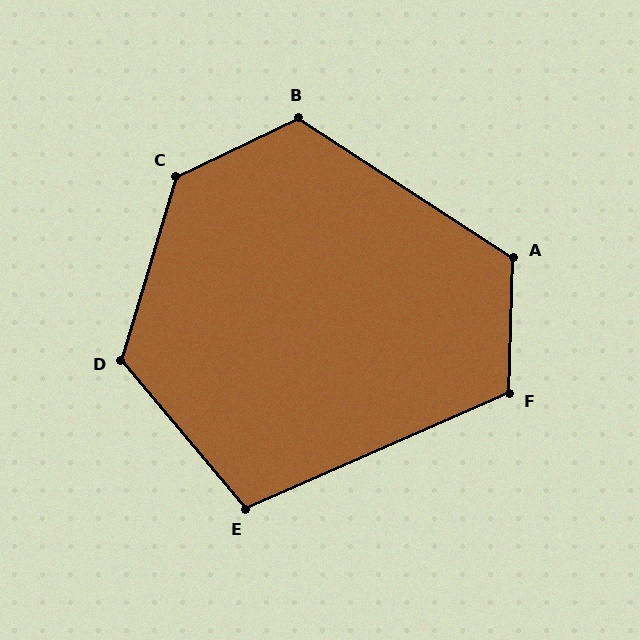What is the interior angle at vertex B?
Approximately 121 degrees (obtuse).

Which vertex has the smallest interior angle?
E, at approximately 106 degrees.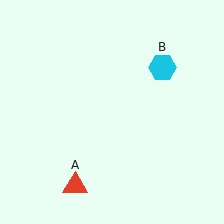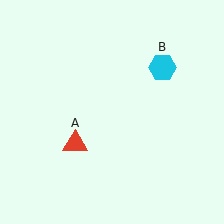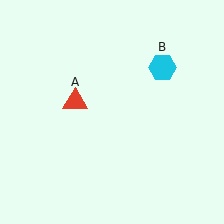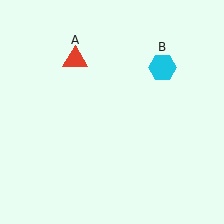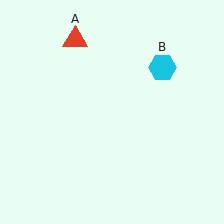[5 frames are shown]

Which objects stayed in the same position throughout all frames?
Cyan hexagon (object B) remained stationary.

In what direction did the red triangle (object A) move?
The red triangle (object A) moved up.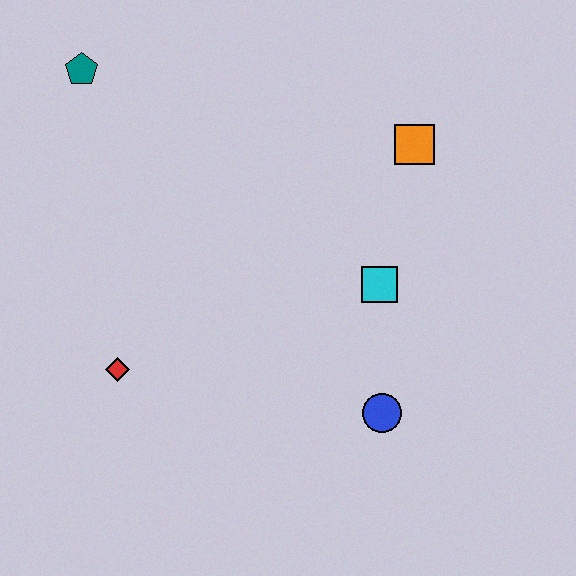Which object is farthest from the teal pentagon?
The blue circle is farthest from the teal pentagon.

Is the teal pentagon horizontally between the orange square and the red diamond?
No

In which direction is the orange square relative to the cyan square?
The orange square is above the cyan square.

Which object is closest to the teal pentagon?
The red diamond is closest to the teal pentagon.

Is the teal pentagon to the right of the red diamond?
No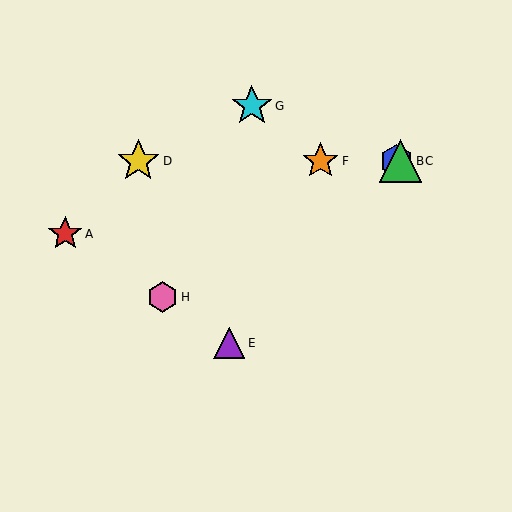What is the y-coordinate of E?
Object E is at y≈343.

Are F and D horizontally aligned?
Yes, both are at y≈161.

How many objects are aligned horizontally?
4 objects (B, C, D, F) are aligned horizontally.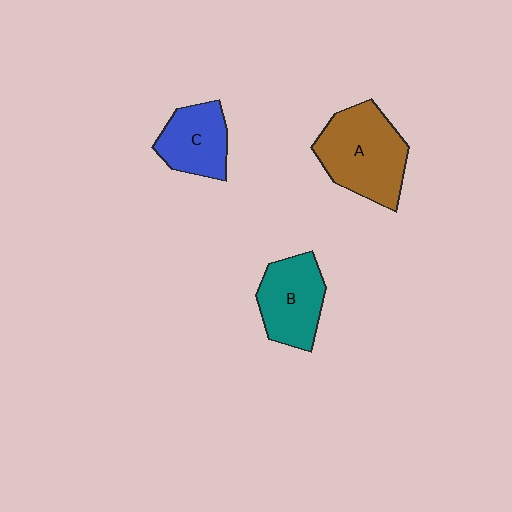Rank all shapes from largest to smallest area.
From largest to smallest: A (brown), B (teal), C (blue).